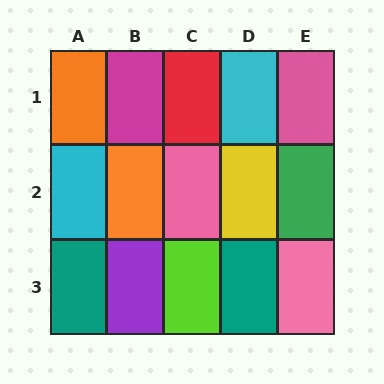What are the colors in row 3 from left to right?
Teal, purple, lime, teal, pink.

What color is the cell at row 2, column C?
Pink.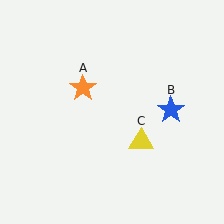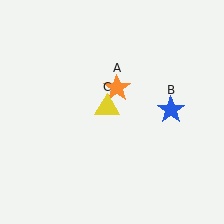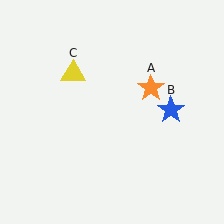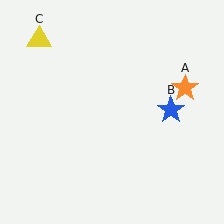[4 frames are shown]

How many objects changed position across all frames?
2 objects changed position: orange star (object A), yellow triangle (object C).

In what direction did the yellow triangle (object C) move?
The yellow triangle (object C) moved up and to the left.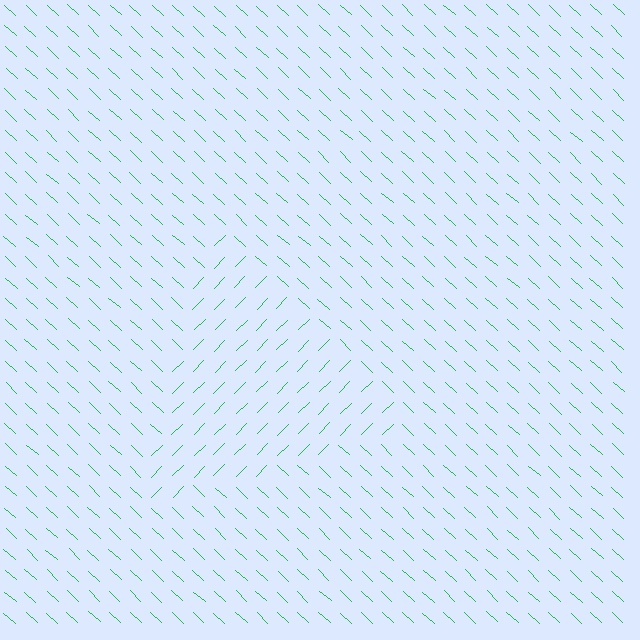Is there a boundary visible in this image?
Yes, there is a texture boundary formed by a change in line orientation.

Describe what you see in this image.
The image is filled with small green line segments. A triangle region in the image has lines oriented differently from the surrounding lines, creating a visible texture boundary.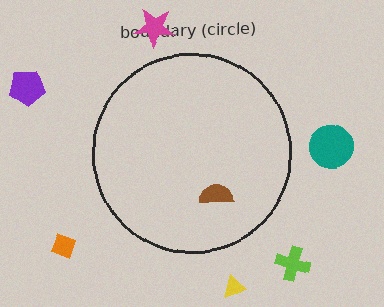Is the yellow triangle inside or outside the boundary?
Outside.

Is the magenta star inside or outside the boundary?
Outside.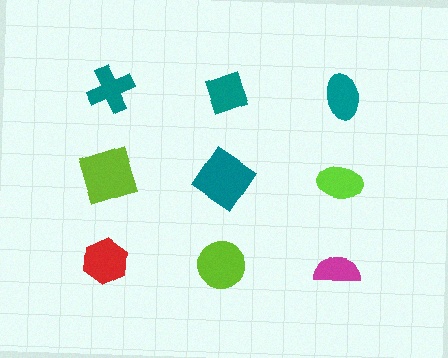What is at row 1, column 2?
A teal diamond.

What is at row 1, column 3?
A teal ellipse.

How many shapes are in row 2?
3 shapes.